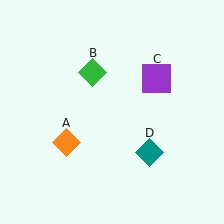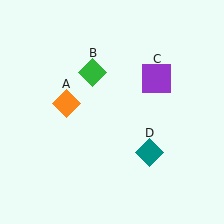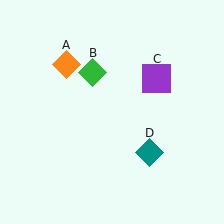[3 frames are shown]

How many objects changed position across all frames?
1 object changed position: orange diamond (object A).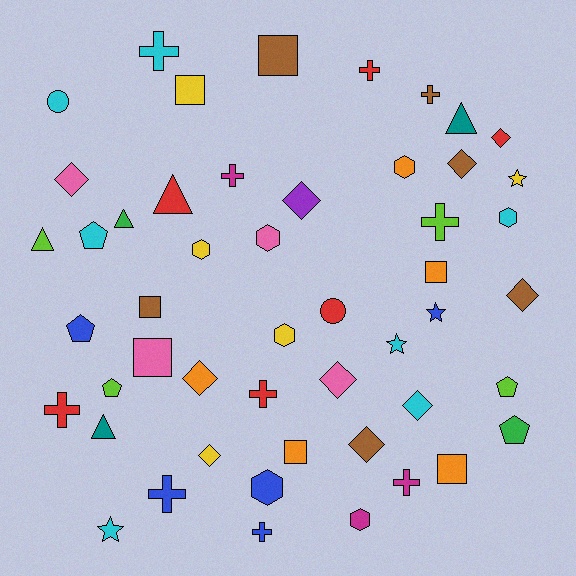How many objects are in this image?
There are 50 objects.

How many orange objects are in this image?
There are 5 orange objects.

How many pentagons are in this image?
There are 5 pentagons.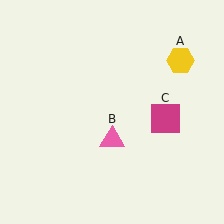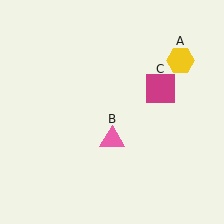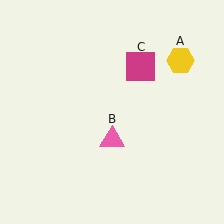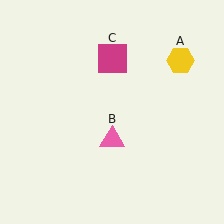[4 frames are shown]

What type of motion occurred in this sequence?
The magenta square (object C) rotated counterclockwise around the center of the scene.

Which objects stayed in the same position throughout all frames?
Yellow hexagon (object A) and pink triangle (object B) remained stationary.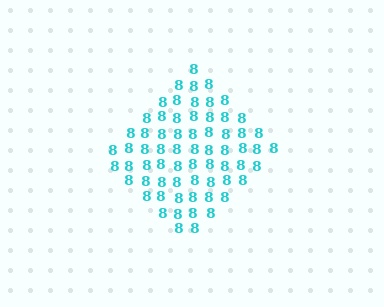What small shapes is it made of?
It is made of small digit 8's.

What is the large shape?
The large shape is a diamond.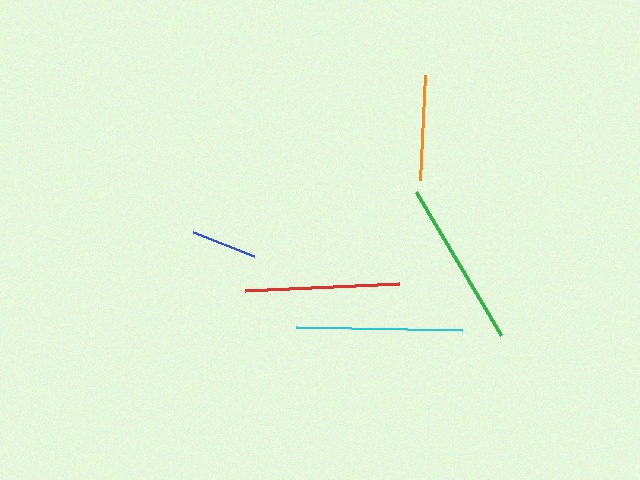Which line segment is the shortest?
The blue line is the shortest at approximately 66 pixels.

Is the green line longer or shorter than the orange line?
The green line is longer than the orange line.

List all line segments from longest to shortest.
From longest to shortest: green, cyan, red, orange, blue.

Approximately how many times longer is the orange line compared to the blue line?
The orange line is approximately 1.6 times the length of the blue line.